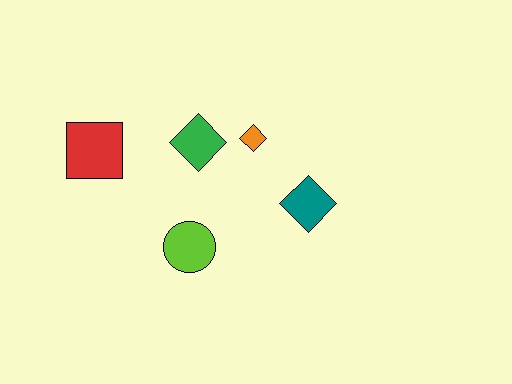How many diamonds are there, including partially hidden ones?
There are 3 diamonds.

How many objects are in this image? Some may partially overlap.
There are 5 objects.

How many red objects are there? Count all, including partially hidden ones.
There is 1 red object.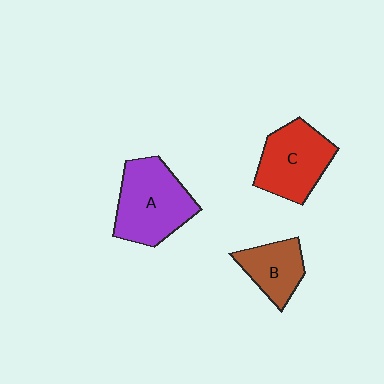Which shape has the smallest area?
Shape B (brown).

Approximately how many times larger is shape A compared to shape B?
Approximately 1.7 times.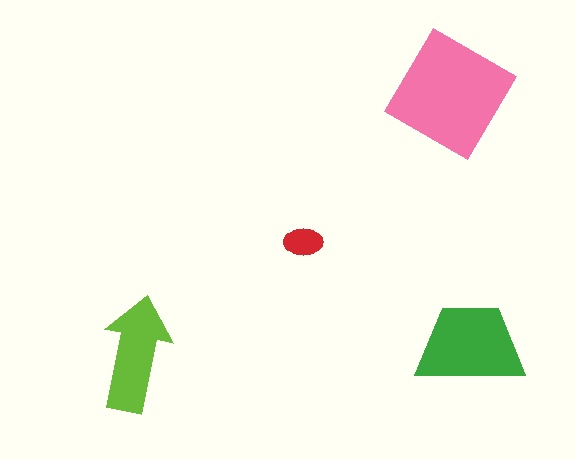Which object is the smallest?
The red ellipse.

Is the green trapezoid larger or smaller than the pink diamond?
Smaller.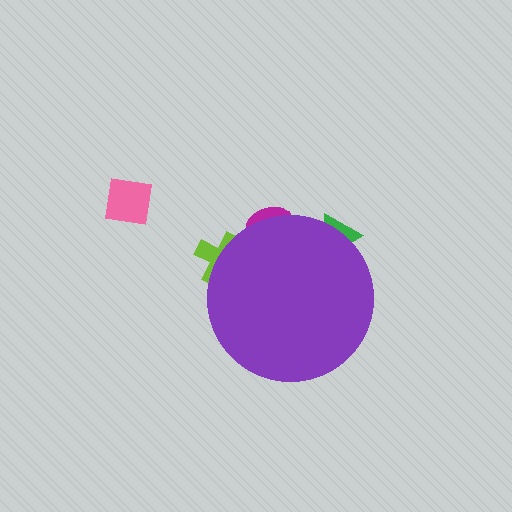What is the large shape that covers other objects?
A purple circle.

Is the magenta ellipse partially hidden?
Yes, the magenta ellipse is partially hidden behind the purple circle.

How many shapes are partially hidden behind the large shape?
3 shapes are partially hidden.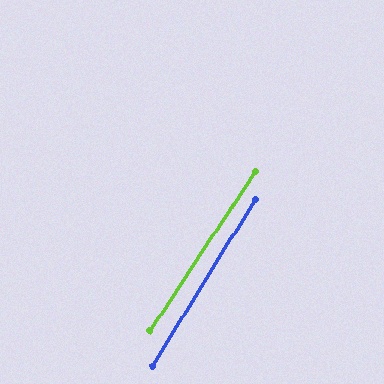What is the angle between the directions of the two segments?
Approximately 2 degrees.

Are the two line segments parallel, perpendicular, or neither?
Parallel — their directions differ by only 1.9°.